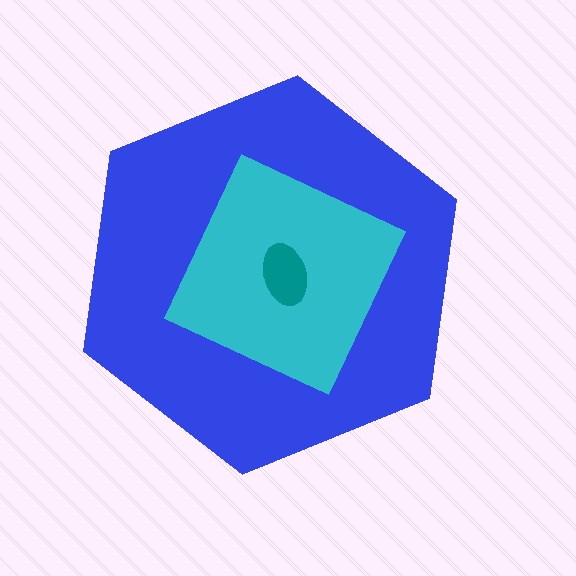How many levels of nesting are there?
3.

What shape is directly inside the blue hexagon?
The cyan diamond.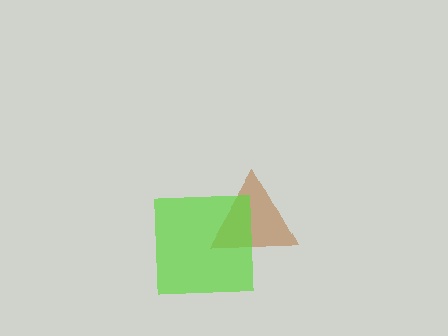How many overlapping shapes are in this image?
There are 2 overlapping shapes in the image.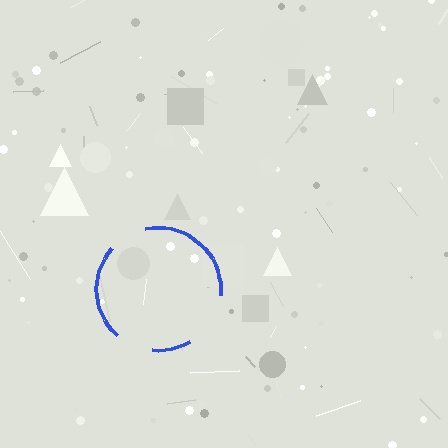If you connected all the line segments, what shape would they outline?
They would outline a circle.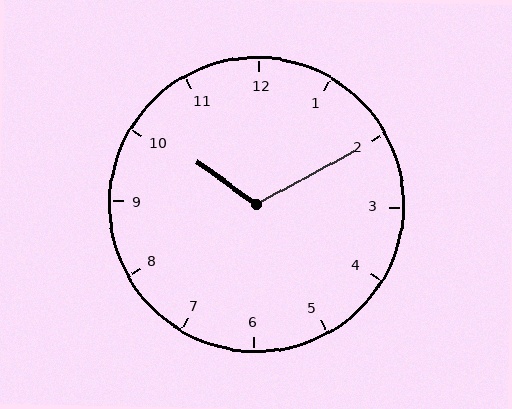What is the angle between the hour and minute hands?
Approximately 115 degrees.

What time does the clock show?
10:10.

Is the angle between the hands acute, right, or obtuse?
It is obtuse.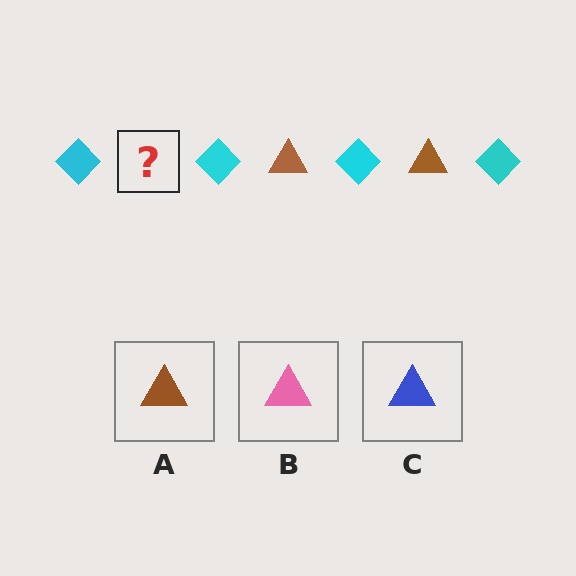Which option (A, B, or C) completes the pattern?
A.